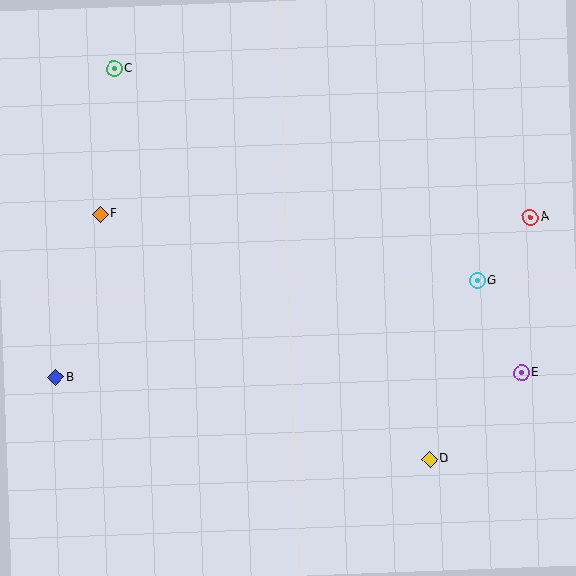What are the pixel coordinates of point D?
Point D is at (430, 459).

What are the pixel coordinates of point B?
Point B is at (56, 377).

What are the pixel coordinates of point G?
Point G is at (477, 281).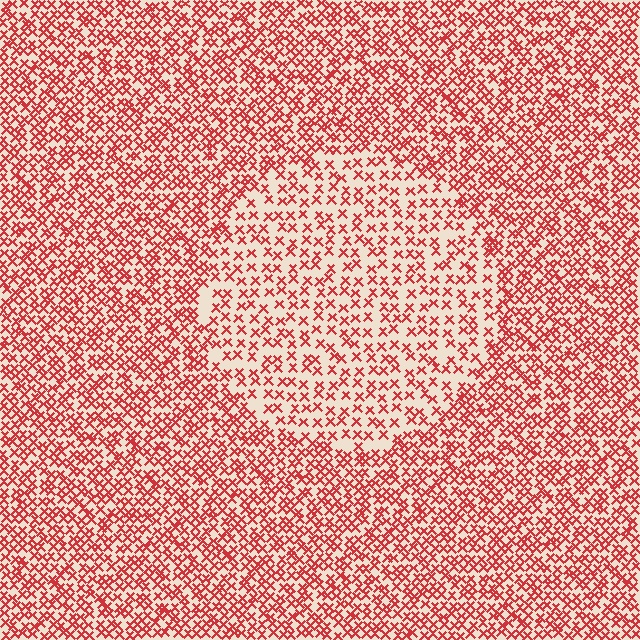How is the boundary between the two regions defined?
The boundary is defined by a change in element density (approximately 1.9x ratio). All elements are the same color, size, and shape.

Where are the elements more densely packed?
The elements are more densely packed outside the circle boundary.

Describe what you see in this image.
The image contains small red elements arranged at two different densities. A circle-shaped region is visible where the elements are less densely packed than the surrounding area.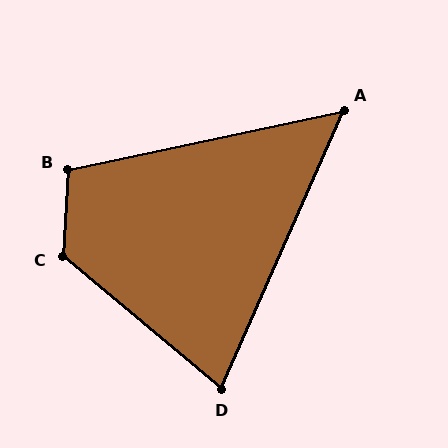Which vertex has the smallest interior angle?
A, at approximately 54 degrees.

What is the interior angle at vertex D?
Approximately 74 degrees (acute).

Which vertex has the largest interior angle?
C, at approximately 126 degrees.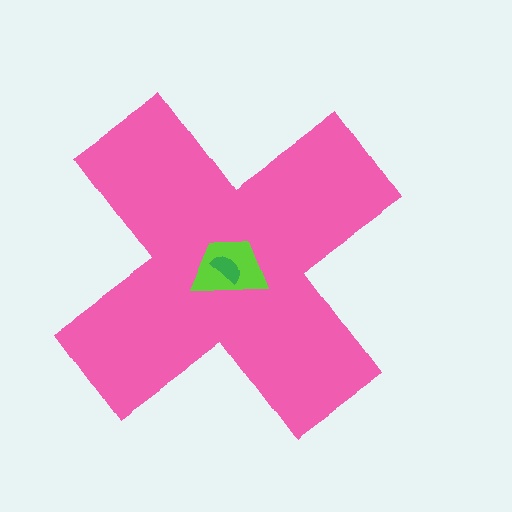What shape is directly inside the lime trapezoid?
The green semicircle.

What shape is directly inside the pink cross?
The lime trapezoid.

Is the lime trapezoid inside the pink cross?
Yes.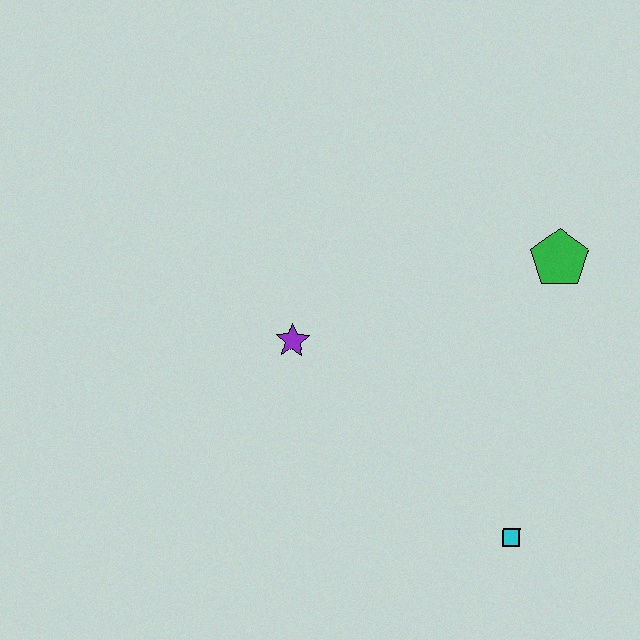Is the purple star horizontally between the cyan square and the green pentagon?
No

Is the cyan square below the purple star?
Yes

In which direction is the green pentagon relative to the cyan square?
The green pentagon is above the cyan square.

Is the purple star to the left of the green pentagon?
Yes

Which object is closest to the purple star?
The green pentagon is closest to the purple star.